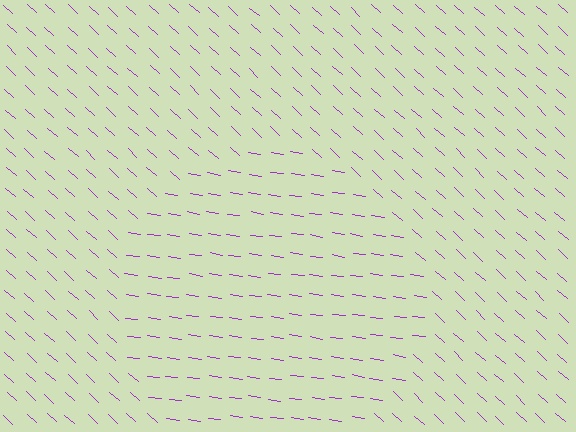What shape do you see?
I see a circle.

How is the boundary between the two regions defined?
The boundary is defined purely by a change in line orientation (approximately 34 degrees difference). All lines are the same color and thickness.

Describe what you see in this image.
The image is filled with small purple line segments. A circle region in the image has lines oriented differently from the surrounding lines, creating a visible texture boundary.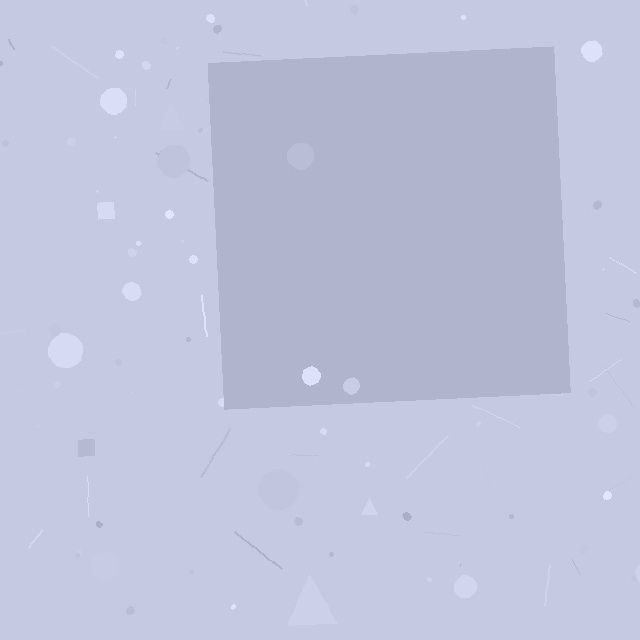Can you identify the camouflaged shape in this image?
The camouflaged shape is a square.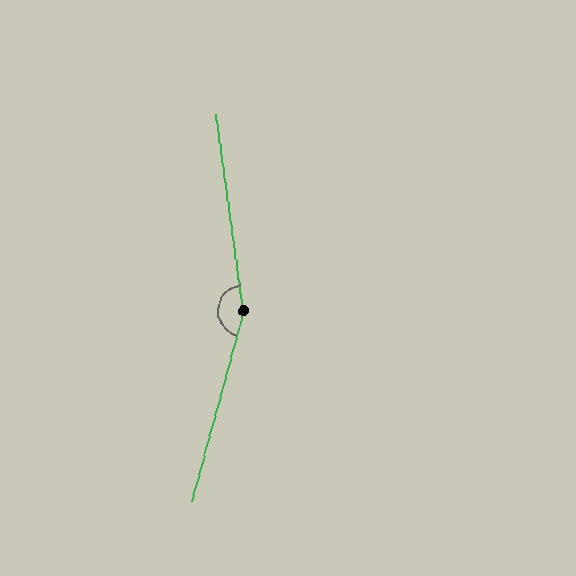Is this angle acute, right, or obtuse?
It is obtuse.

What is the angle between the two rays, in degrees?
Approximately 157 degrees.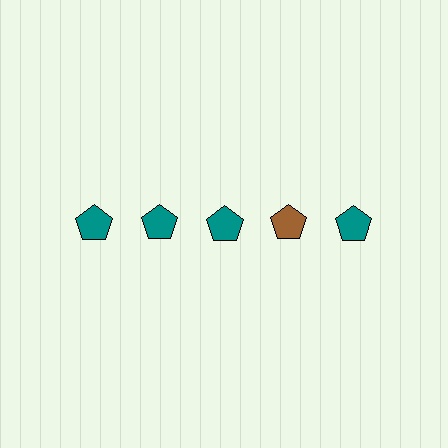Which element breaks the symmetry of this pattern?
The brown pentagon in the top row, second from right column breaks the symmetry. All other shapes are teal pentagons.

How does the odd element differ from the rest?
It has a different color: brown instead of teal.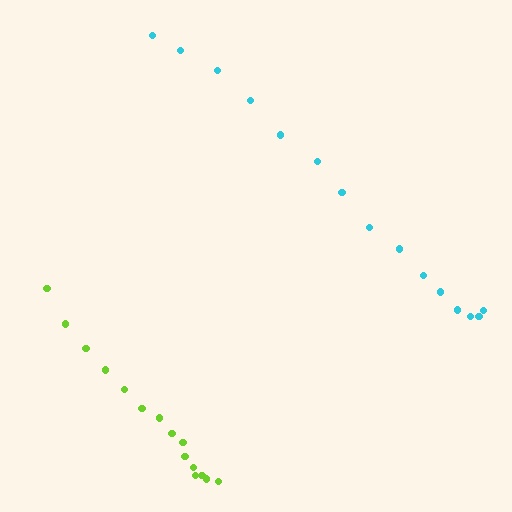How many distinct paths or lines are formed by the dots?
There are 2 distinct paths.